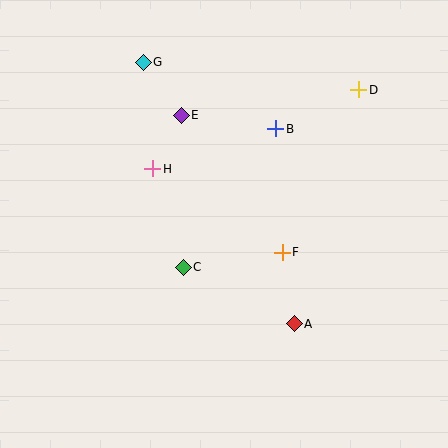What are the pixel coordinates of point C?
Point C is at (183, 267).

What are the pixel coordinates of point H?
Point H is at (153, 169).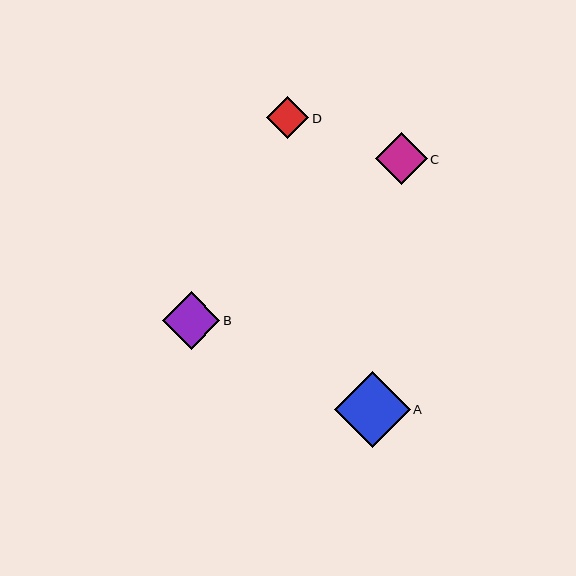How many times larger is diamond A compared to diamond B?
Diamond A is approximately 1.3 times the size of diamond B.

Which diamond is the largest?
Diamond A is the largest with a size of approximately 75 pixels.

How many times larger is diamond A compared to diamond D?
Diamond A is approximately 1.8 times the size of diamond D.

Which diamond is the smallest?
Diamond D is the smallest with a size of approximately 42 pixels.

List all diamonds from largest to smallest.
From largest to smallest: A, B, C, D.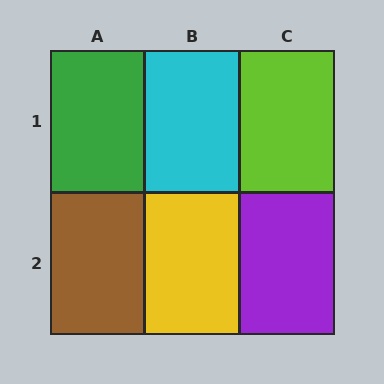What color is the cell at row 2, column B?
Yellow.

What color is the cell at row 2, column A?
Brown.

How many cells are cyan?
1 cell is cyan.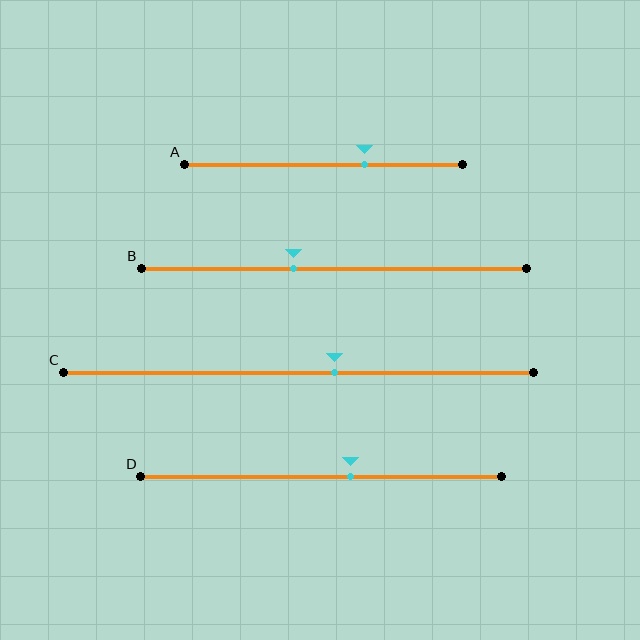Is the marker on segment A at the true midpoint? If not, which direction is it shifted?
No, the marker on segment A is shifted to the right by about 15% of the segment length.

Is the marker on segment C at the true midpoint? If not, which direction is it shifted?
No, the marker on segment C is shifted to the right by about 8% of the segment length.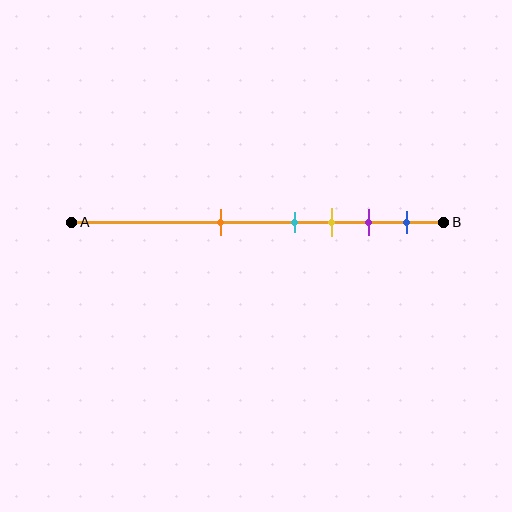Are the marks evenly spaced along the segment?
No, the marks are not evenly spaced.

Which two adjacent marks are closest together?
The cyan and yellow marks are the closest adjacent pair.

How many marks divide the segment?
There are 5 marks dividing the segment.